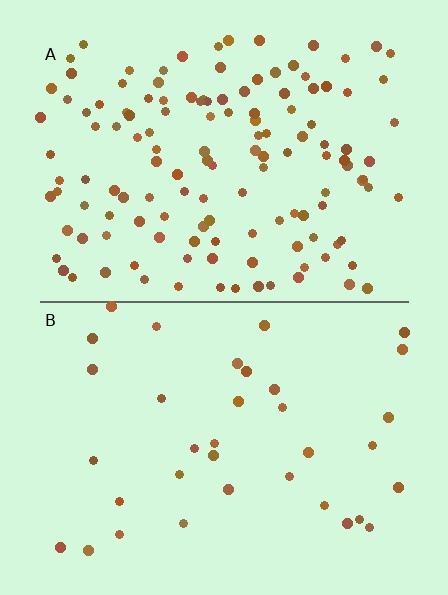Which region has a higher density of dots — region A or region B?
A (the top).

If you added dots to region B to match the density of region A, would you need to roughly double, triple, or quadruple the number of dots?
Approximately quadruple.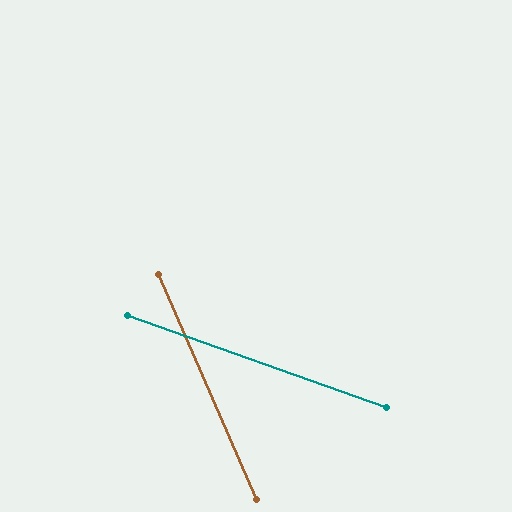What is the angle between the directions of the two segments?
Approximately 47 degrees.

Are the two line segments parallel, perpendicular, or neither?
Neither parallel nor perpendicular — they differ by about 47°.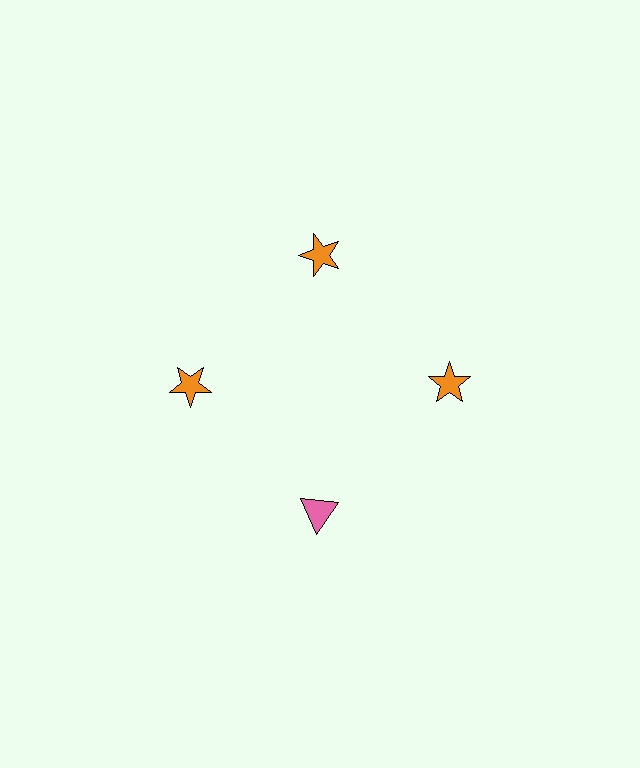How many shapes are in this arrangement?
There are 4 shapes arranged in a ring pattern.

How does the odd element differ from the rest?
It differs in both color (pink instead of orange) and shape (triangle instead of star).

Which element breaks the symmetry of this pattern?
The pink triangle at roughly the 6 o'clock position breaks the symmetry. All other shapes are orange stars.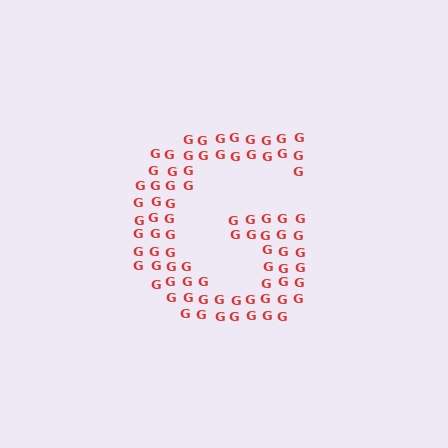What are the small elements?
The small elements are letter G's.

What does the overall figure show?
The overall figure shows the letter G.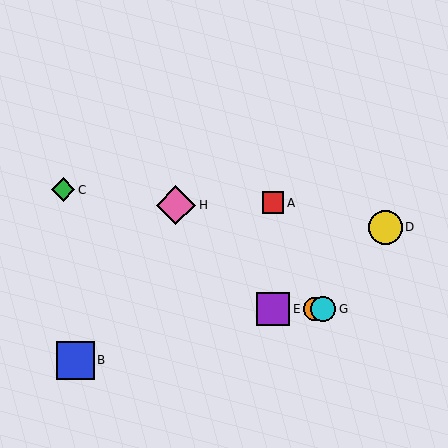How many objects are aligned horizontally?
3 objects (E, F, G) are aligned horizontally.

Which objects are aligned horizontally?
Objects E, F, G are aligned horizontally.